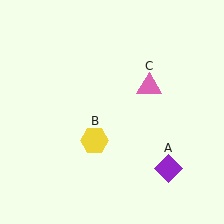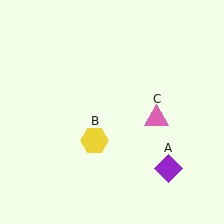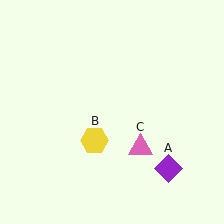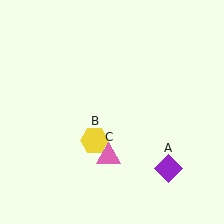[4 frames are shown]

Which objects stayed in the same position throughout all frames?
Purple diamond (object A) and yellow hexagon (object B) remained stationary.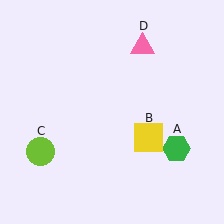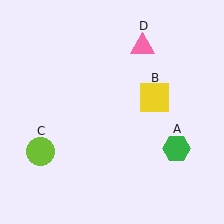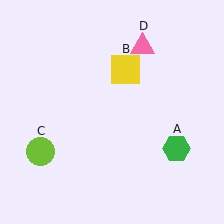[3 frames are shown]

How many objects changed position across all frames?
1 object changed position: yellow square (object B).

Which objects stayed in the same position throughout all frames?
Green hexagon (object A) and lime circle (object C) and pink triangle (object D) remained stationary.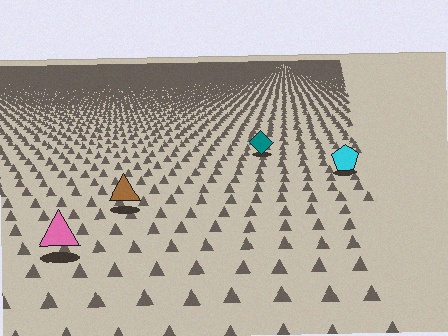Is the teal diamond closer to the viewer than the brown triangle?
No. The brown triangle is closer — you can tell from the texture gradient: the ground texture is coarser near it.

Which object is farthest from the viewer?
The teal diamond is farthest from the viewer. It appears smaller and the ground texture around it is denser.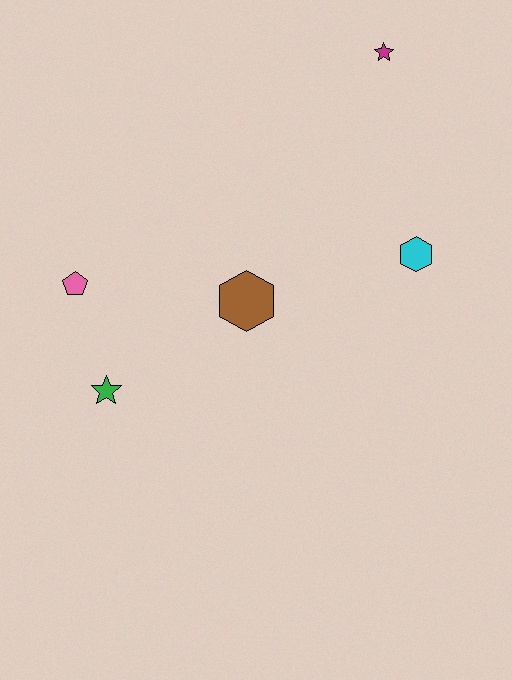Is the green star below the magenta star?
Yes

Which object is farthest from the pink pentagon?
The magenta star is farthest from the pink pentagon.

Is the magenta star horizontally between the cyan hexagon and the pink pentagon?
Yes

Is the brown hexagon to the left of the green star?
No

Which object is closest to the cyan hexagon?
The brown hexagon is closest to the cyan hexagon.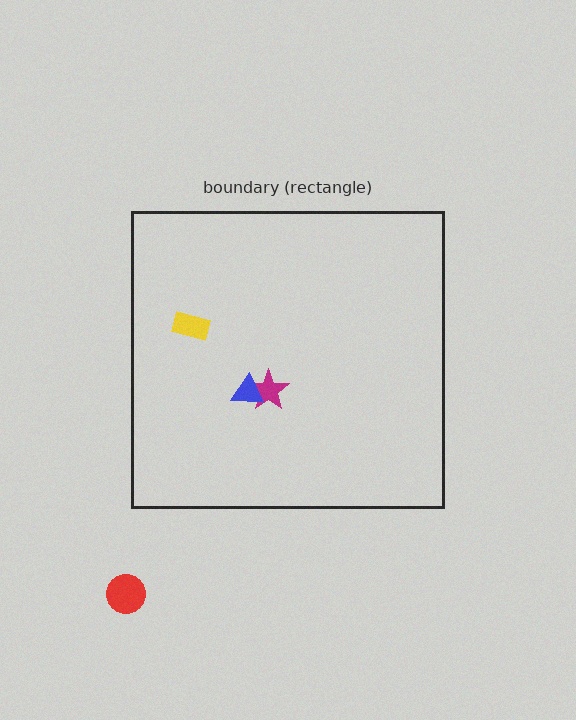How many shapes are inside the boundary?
3 inside, 1 outside.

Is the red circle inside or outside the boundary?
Outside.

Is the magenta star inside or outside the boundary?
Inside.